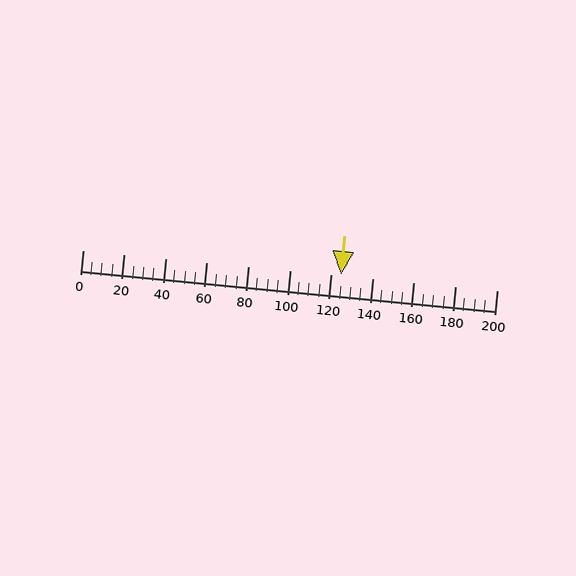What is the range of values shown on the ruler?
The ruler shows values from 0 to 200.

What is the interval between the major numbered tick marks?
The major tick marks are spaced 20 units apart.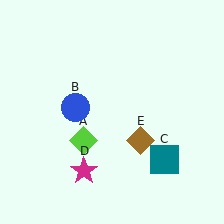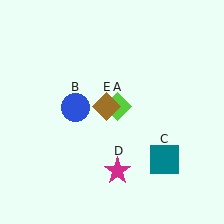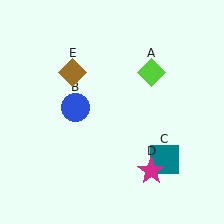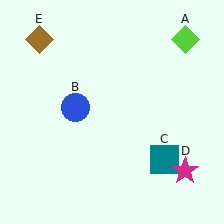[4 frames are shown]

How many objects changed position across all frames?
3 objects changed position: lime diamond (object A), magenta star (object D), brown diamond (object E).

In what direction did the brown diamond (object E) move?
The brown diamond (object E) moved up and to the left.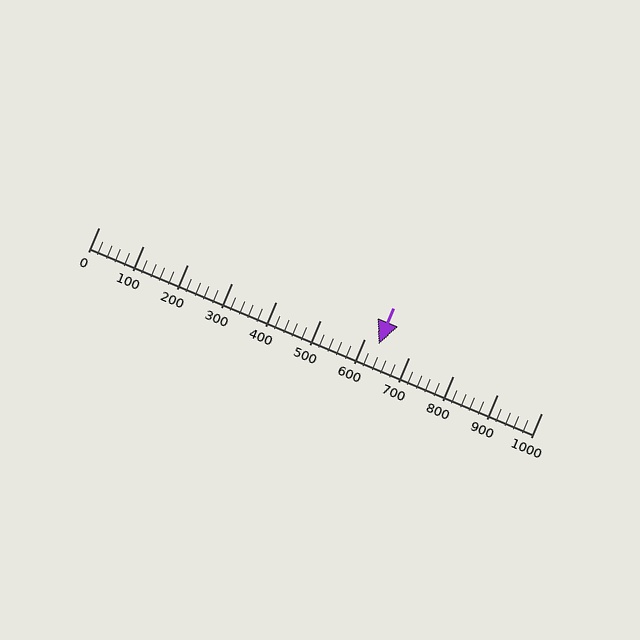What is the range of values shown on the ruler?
The ruler shows values from 0 to 1000.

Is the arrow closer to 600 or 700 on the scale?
The arrow is closer to 600.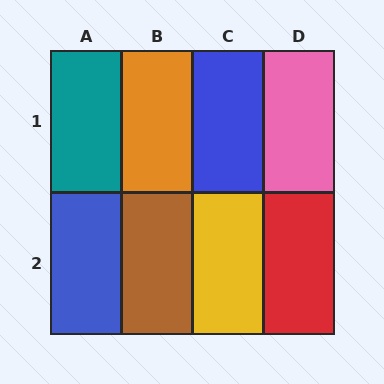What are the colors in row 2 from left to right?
Blue, brown, yellow, red.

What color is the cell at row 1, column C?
Blue.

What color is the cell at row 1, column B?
Orange.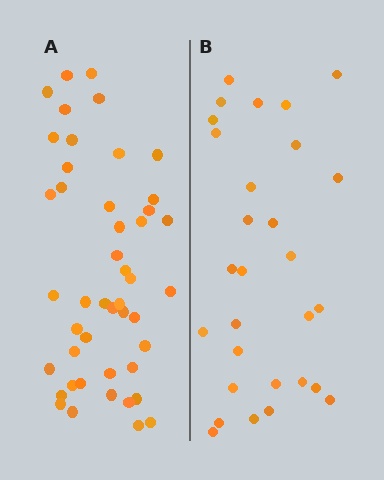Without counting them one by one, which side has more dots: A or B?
Region A (the left region) has more dots.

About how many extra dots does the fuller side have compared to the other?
Region A has approximately 15 more dots than region B.